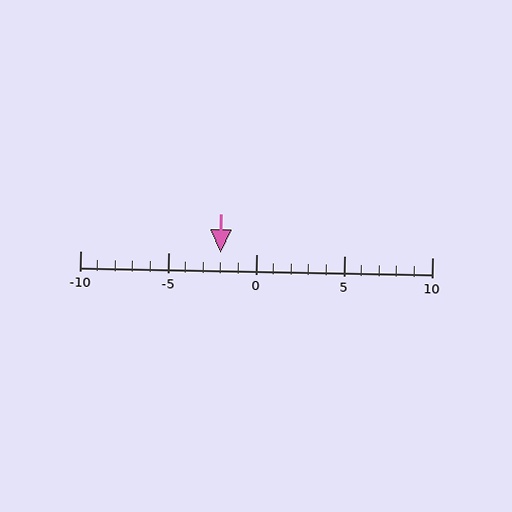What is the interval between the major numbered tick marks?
The major tick marks are spaced 5 units apart.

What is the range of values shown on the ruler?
The ruler shows values from -10 to 10.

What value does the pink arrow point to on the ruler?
The pink arrow points to approximately -2.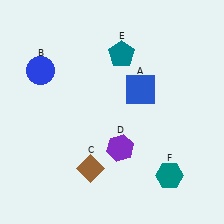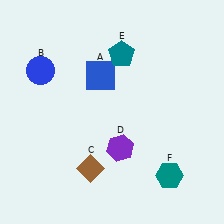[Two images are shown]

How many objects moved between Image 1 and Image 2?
1 object moved between the two images.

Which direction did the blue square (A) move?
The blue square (A) moved left.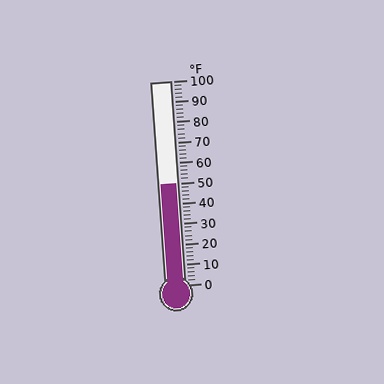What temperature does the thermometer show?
The thermometer shows approximately 50°F.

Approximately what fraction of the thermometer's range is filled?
The thermometer is filled to approximately 50% of its range.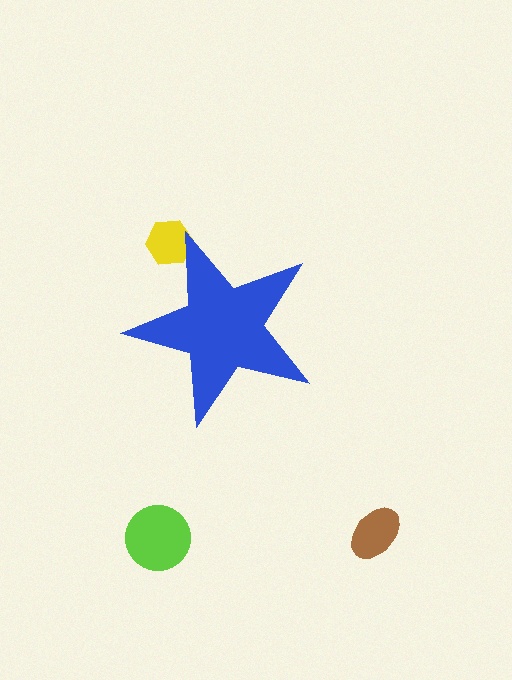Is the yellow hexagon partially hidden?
Yes, the yellow hexagon is partially hidden behind the blue star.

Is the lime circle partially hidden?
No, the lime circle is fully visible.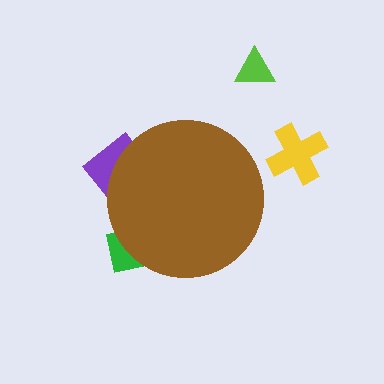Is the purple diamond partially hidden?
Yes, the purple diamond is partially hidden behind the brown circle.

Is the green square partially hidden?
Yes, the green square is partially hidden behind the brown circle.